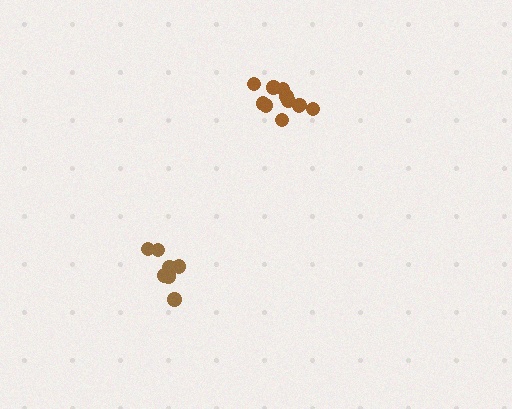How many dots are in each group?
Group 1: 8 dots, Group 2: 11 dots (19 total).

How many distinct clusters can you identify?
There are 2 distinct clusters.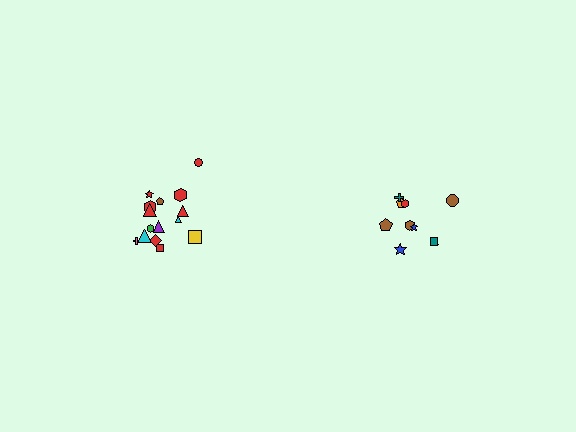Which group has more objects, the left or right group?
The left group.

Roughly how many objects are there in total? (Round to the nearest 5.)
Roughly 25 objects in total.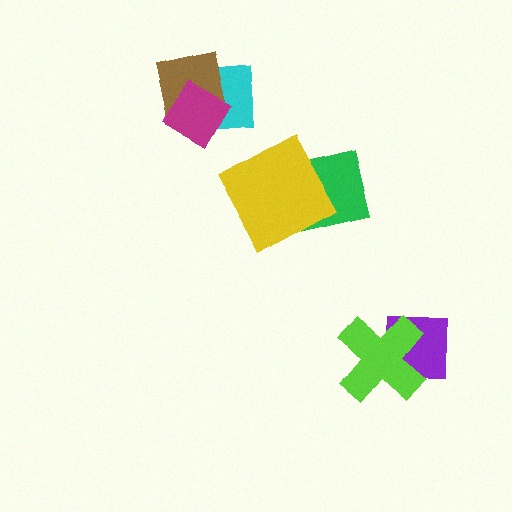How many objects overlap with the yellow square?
1 object overlaps with the yellow square.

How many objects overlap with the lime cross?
1 object overlaps with the lime cross.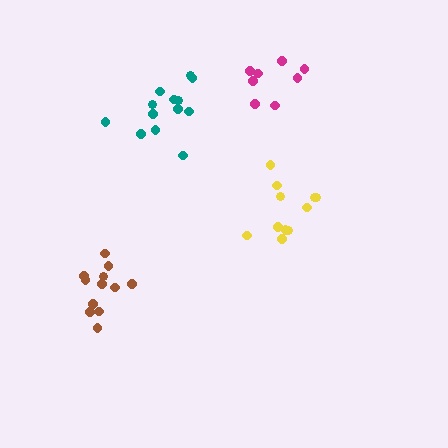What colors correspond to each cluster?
The clusters are colored: magenta, yellow, brown, teal.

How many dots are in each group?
Group 1: 8 dots, Group 2: 11 dots, Group 3: 12 dots, Group 4: 13 dots (44 total).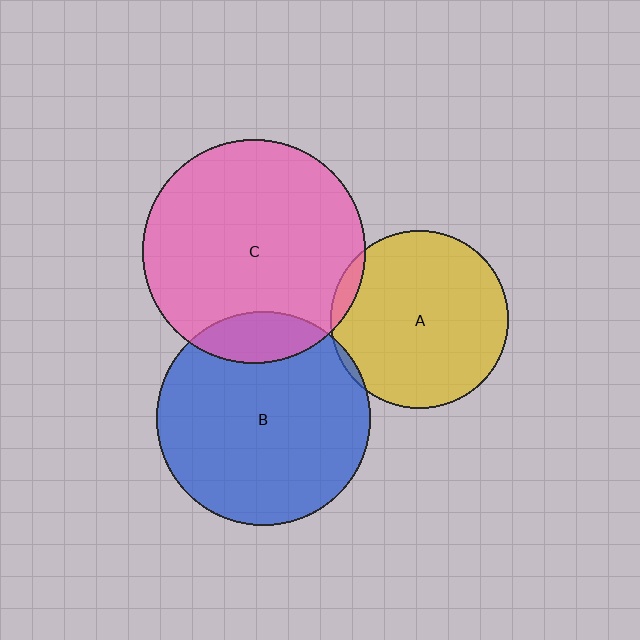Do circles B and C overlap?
Yes.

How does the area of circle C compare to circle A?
Approximately 1.6 times.